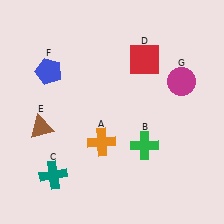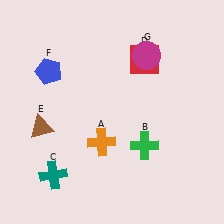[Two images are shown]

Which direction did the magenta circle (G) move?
The magenta circle (G) moved left.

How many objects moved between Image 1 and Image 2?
1 object moved between the two images.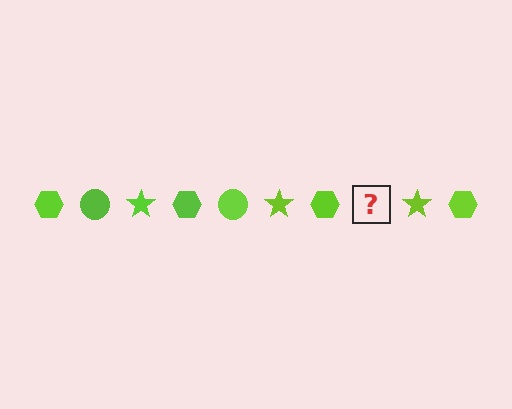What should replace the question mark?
The question mark should be replaced with a lime circle.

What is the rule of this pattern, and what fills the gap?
The rule is that the pattern cycles through hexagon, circle, star shapes in lime. The gap should be filled with a lime circle.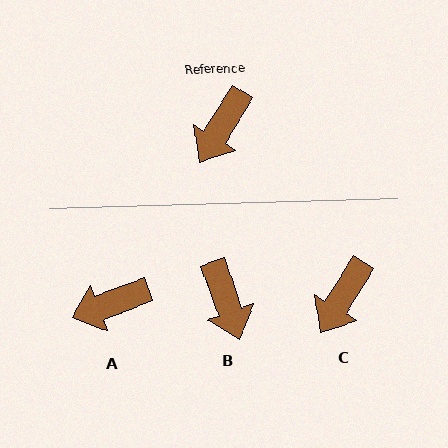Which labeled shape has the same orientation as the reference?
C.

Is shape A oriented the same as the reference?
No, it is off by about 38 degrees.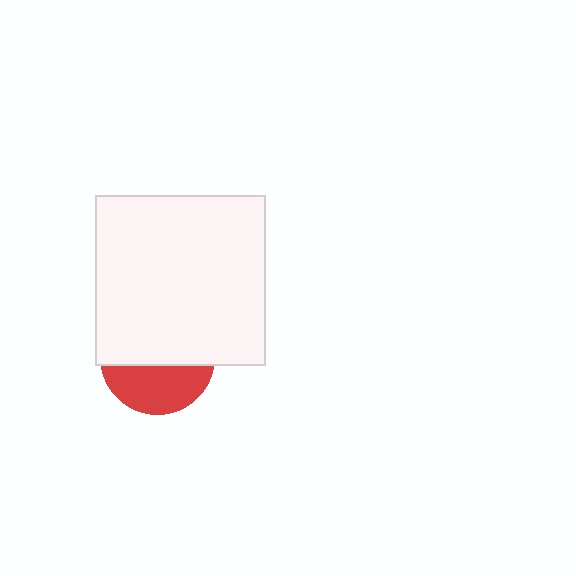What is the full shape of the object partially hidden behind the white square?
The partially hidden object is a red circle.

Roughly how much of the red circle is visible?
A small part of it is visible (roughly 41%).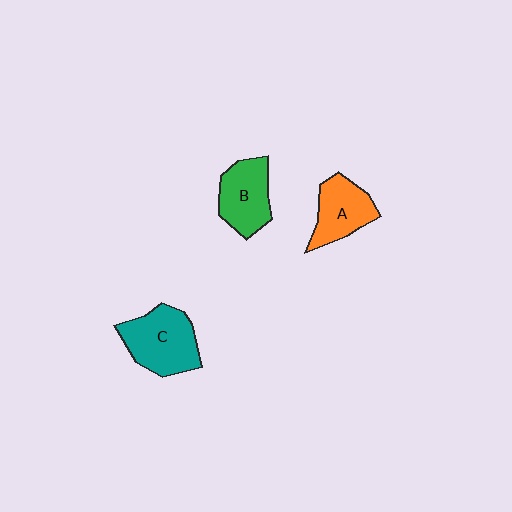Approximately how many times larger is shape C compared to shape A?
Approximately 1.3 times.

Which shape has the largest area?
Shape C (teal).